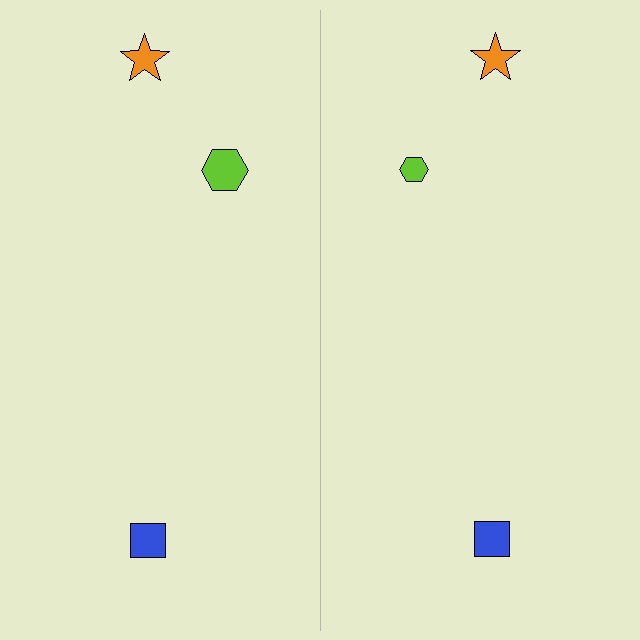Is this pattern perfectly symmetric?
No, the pattern is not perfectly symmetric. The lime hexagon on the right side has a different size than its mirror counterpart.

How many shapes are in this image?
There are 6 shapes in this image.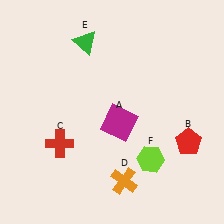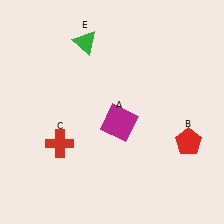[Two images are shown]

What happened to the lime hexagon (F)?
The lime hexagon (F) was removed in Image 2. It was in the bottom-right area of Image 1.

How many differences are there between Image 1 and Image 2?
There are 2 differences between the two images.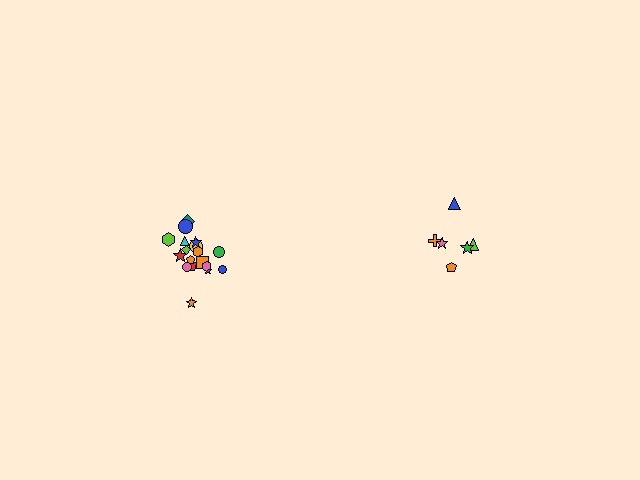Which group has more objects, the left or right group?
The left group.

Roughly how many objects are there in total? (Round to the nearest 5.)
Roughly 25 objects in total.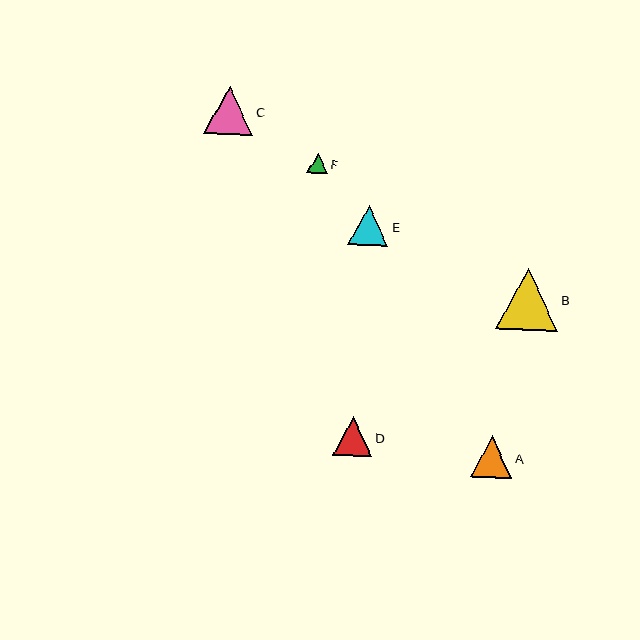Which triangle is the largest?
Triangle B is the largest with a size of approximately 62 pixels.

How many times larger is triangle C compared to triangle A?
Triangle C is approximately 1.2 times the size of triangle A.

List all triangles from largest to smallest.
From largest to smallest: B, C, A, E, D, F.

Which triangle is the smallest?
Triangle F is the smallest with a size of approximately 20 pixels.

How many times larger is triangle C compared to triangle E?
Triangle C is approximately 1.2 times the size of triangle E.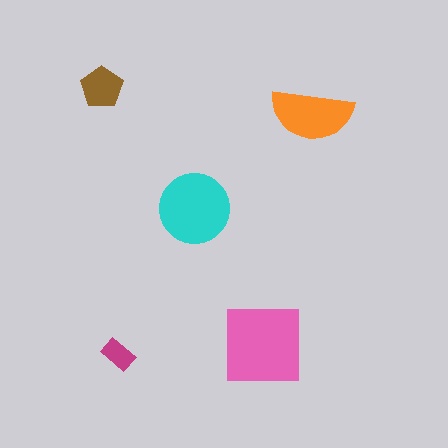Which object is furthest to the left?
The brown pentagon is leftmost.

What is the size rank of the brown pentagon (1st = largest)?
4th.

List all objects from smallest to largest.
The magenta rectangle, the brown pentagon, the orange semicircle, the cyan circle, the pink square.